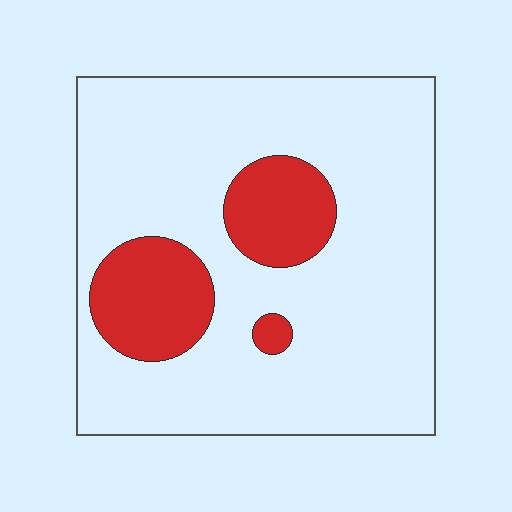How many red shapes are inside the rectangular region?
3.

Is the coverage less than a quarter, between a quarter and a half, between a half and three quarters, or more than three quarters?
Less than a quarter.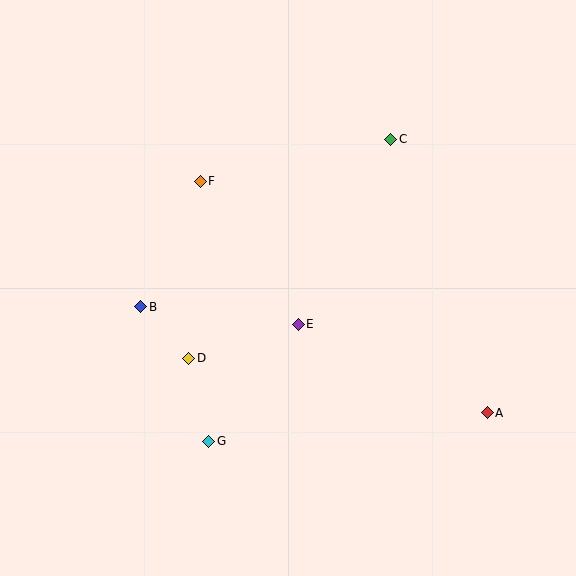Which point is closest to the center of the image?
Point E at (298, 324) is closest to the center.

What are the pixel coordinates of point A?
Point A is at (487, 413).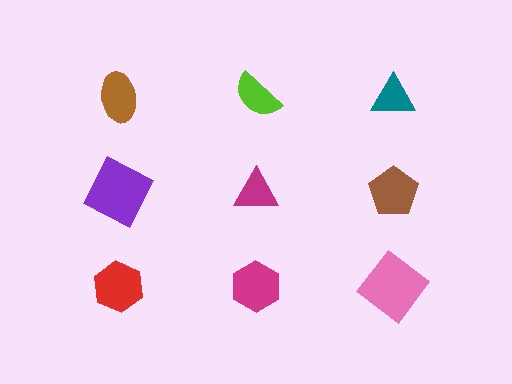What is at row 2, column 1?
A purple square.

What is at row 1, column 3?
A teal triangle.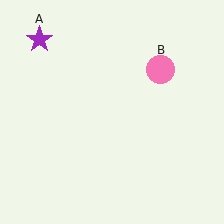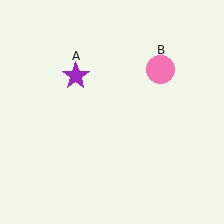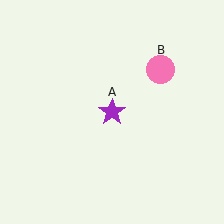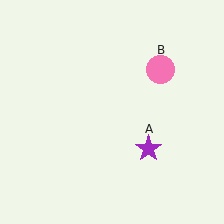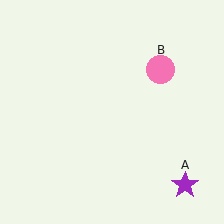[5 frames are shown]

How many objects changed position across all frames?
1 object changed position: purple star (object A).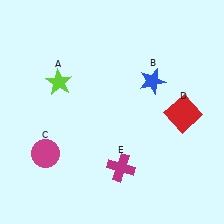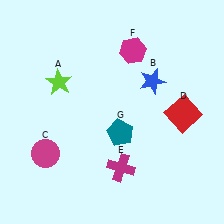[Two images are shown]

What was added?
A magenta hexagon (F), a teal pentagon (G) were added in Image 2.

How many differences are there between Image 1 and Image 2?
There are 2 differences between the two images.